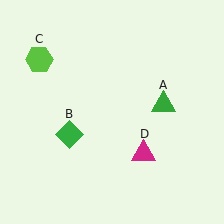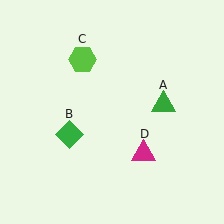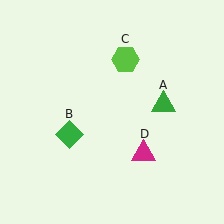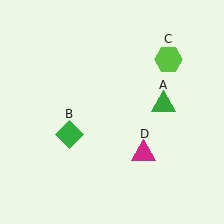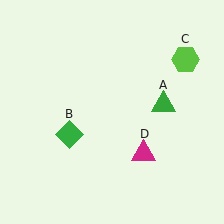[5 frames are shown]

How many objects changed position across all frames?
1 object changed position: lime hexagon (object C).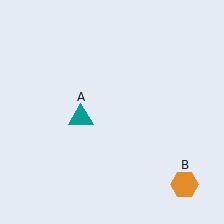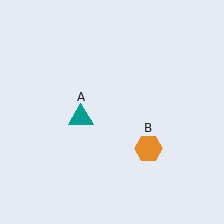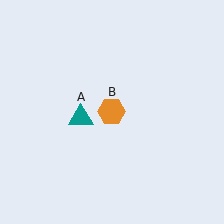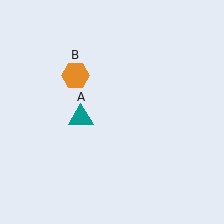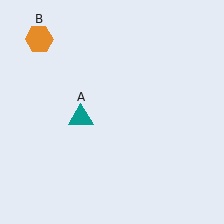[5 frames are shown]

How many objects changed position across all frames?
1 object changed position: orange hexagon (object B).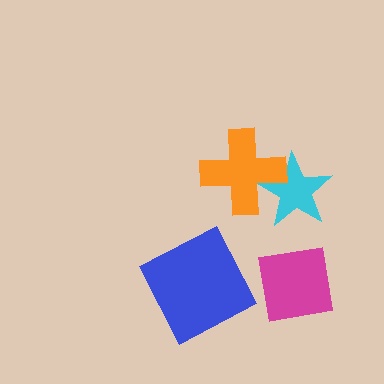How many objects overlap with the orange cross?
1 object overlaps with the orange cross.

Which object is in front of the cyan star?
The orange cross is in front of the cyan star.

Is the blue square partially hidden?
No, no other shape covers it.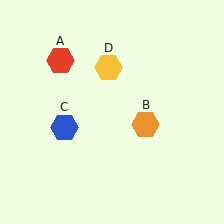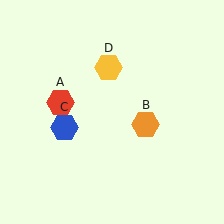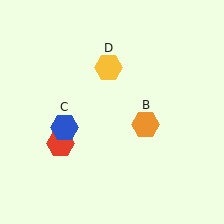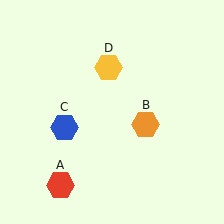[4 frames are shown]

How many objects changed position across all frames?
1 object changed position: red hexagon (object A).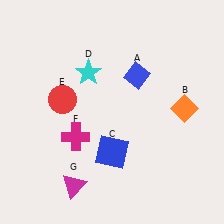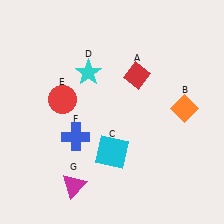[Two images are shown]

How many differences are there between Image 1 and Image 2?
There are 3 differences between the two images.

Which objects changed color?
A changed from blue to red. C changed from blue to cyan. F changed from magenta to blue.